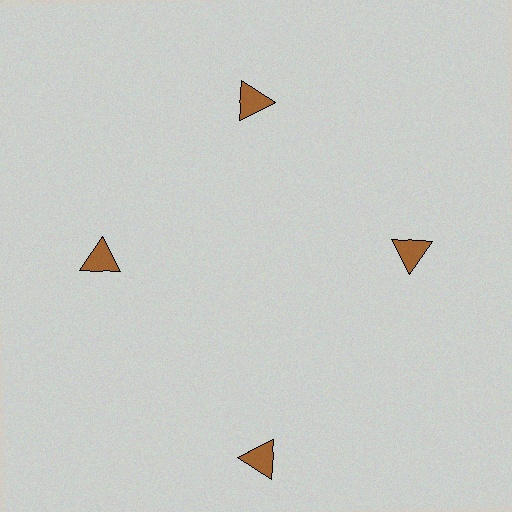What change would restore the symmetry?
The symmetry would be restored by moving it inward, back onto the ring so that all 4 triangles sit at equal angles and equal distance from the center.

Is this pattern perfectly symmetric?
No. The 4 brown triangles are arranged in a ring, but one element near the 6 o'clock position is pushed outward from the center, breaking the 4-fold rotational symmetry.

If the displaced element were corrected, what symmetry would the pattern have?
It would have 4-fold rotational symmetry — the pattern would map onto itself every 90 degrees.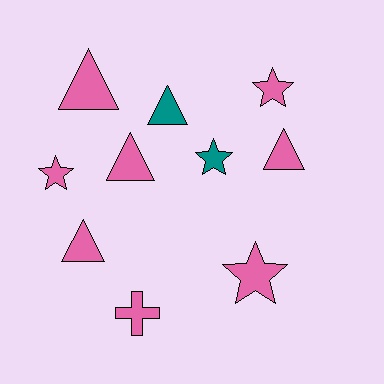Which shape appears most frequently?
Triangle, with 5 objects.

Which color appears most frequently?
Pink, with 8 objects.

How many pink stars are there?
There are 3 pink stars.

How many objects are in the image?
There are 10 objects.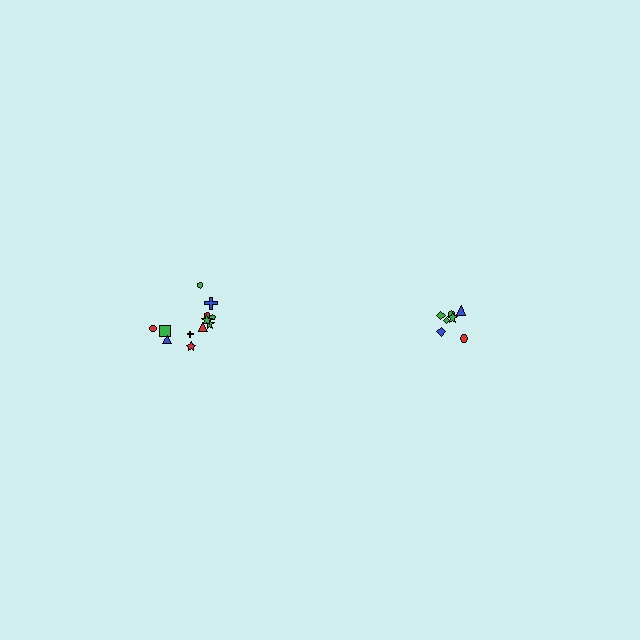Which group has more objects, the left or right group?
The left group.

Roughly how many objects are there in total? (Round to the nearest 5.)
Roughly 20 objects in total.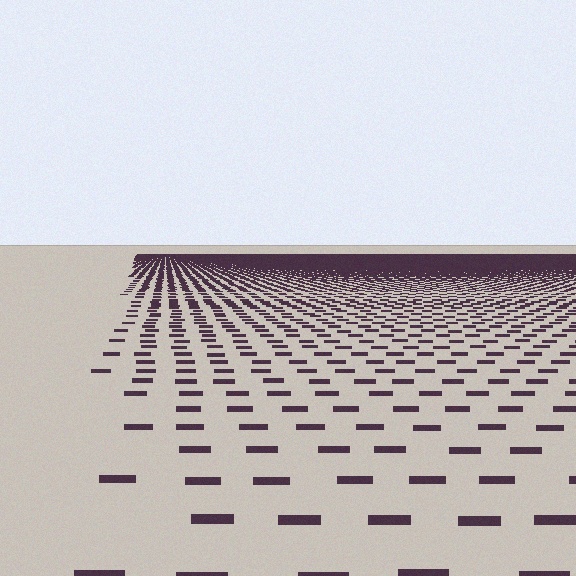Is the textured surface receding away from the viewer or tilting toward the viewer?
The surface is receding away from the viewer. Texture elements get smaller and denser toward the top.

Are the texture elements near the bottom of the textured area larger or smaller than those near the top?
Larger. Near the bottom, elements are closer to the viewer and appear at a bigger on-screen size.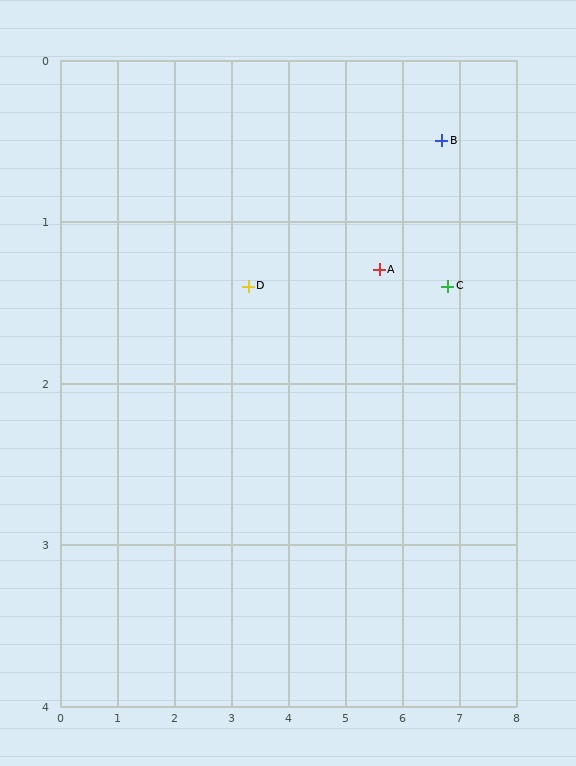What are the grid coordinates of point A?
Point A is at approximately (5.6, 1.3).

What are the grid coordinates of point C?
Point C is at approximately (6.8, 1.4).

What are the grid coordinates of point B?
Point B is at approximately (6.7, 0.5).